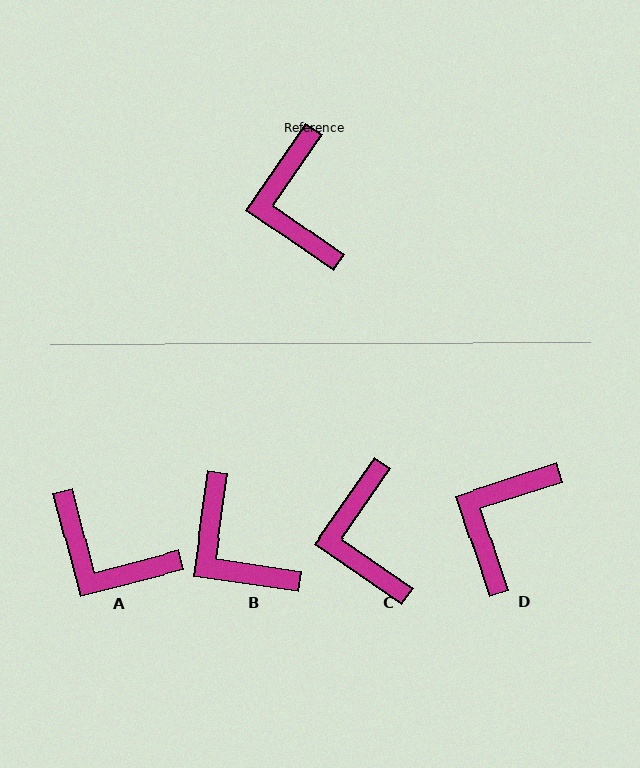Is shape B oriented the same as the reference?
No, it is off by about 27 degrees.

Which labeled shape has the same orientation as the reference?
C.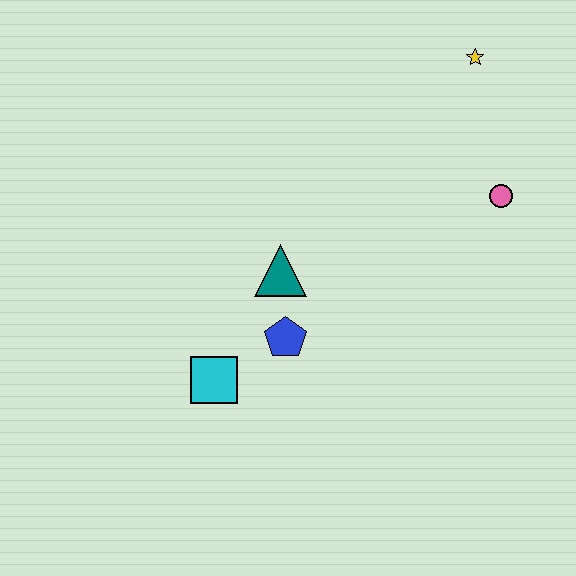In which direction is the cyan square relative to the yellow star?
The cyan square is below the yellow star.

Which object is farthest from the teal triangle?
The yellow star is farthest from the teal triangle.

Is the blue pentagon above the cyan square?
Yes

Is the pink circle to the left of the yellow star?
No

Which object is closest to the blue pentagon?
The teal triangle is closest to the blue pentagon.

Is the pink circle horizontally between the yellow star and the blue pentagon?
No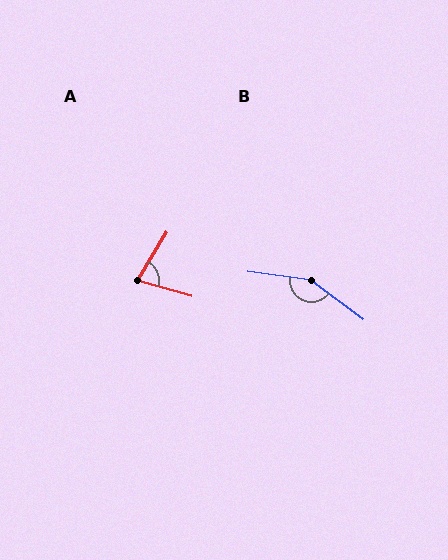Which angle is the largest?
B, at approximately 151 degrees.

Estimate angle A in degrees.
Approximately 75 degrees.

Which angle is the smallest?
A, at approximately 75 degrees.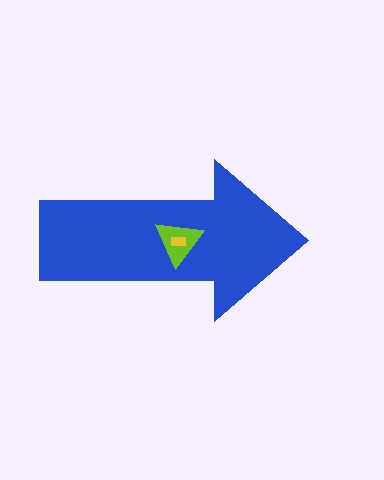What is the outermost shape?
The blue arrow.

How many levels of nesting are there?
3.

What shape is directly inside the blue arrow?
The lime triangle.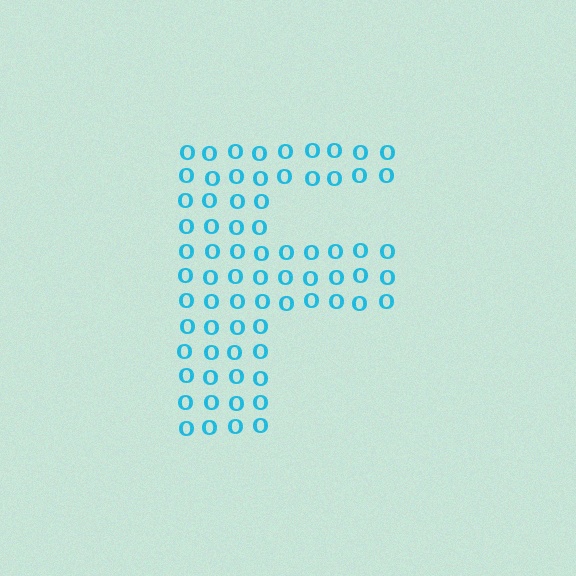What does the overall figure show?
The overall figure shows the letter F.